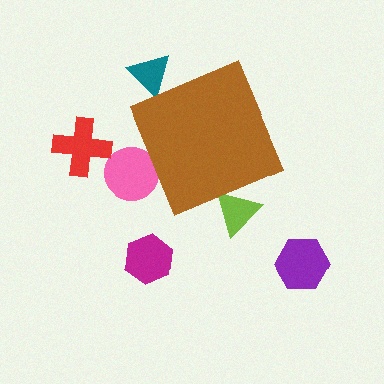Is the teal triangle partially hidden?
Yes, the teal triangle is partially hidden behind the brown diamond.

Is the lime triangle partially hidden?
Yes, the lime triangle is partially hidden behind the brown diamond.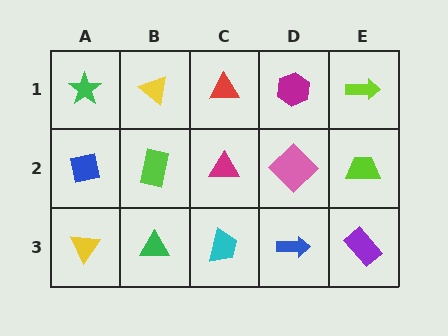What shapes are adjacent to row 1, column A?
A blue square (row 2, column A), a yellow triangle (row 1, column B).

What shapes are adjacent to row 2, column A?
A green star (row 1, column A), a yellow triangle (row 3, column A), a lime rectangle (row 2, column B).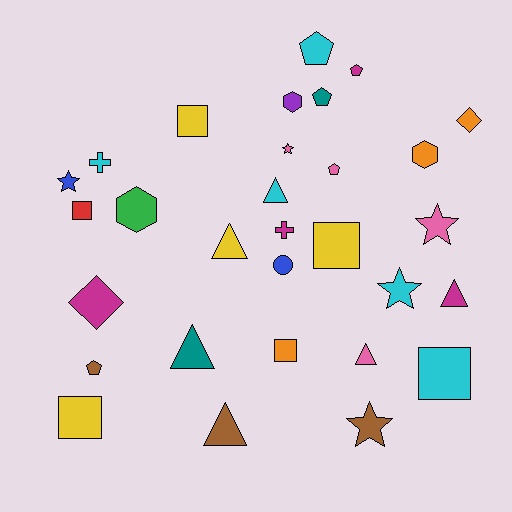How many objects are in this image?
There are 30 objects.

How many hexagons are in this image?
There are 3 hexagons.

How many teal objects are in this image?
There are 2 teal objects.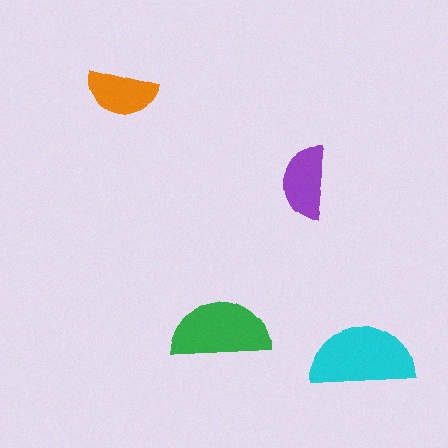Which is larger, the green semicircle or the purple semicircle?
The green one.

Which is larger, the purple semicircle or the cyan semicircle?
The cyan one.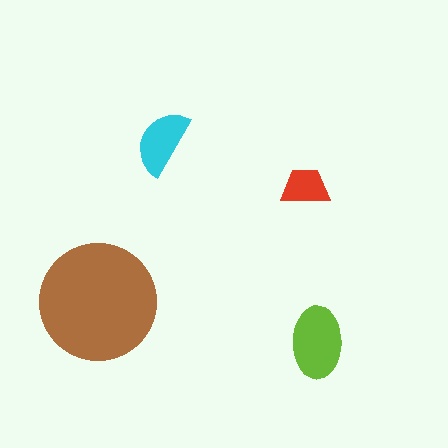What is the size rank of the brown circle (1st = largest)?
1st.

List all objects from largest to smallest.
The brown circle, the lime ellipse, the cyan semicircle, the red trapezoid.